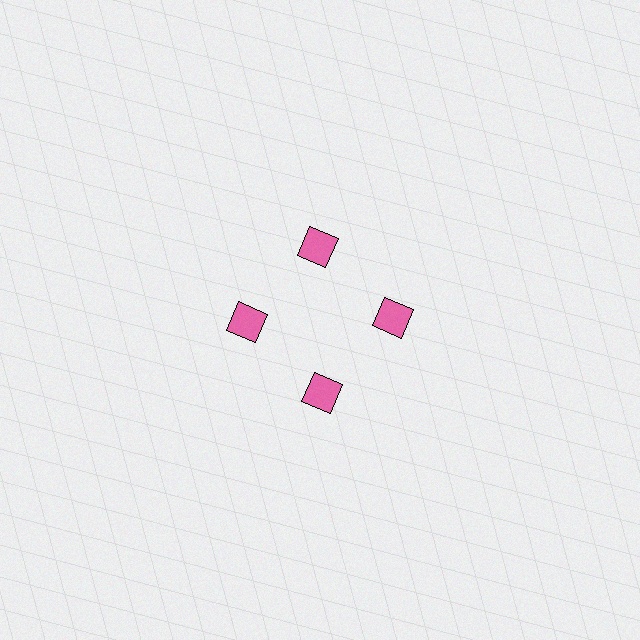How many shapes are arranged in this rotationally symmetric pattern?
There are 4 shapes, arranged in 4 groups of 1.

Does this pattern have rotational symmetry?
Yes, this pattern has 4-fold rotational symmetry. It looks the same after rotating 90 degrees around the center.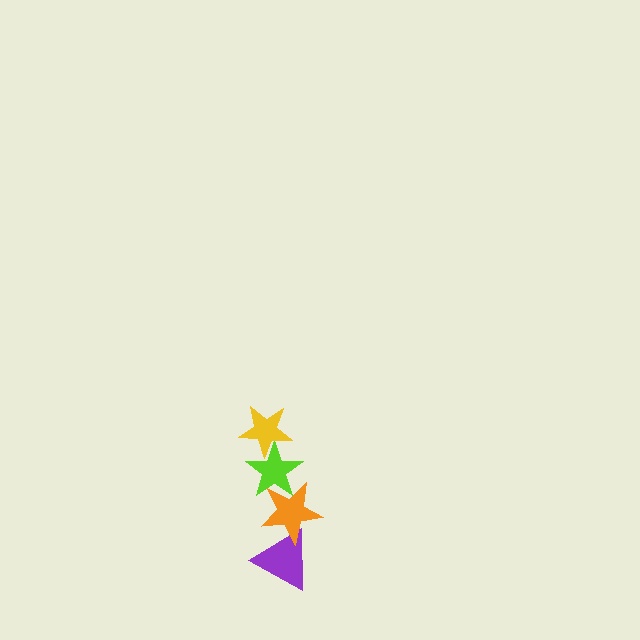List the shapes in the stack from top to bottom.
From top to bottom: the yellow star, the lime star, the orange star, the purple triangle.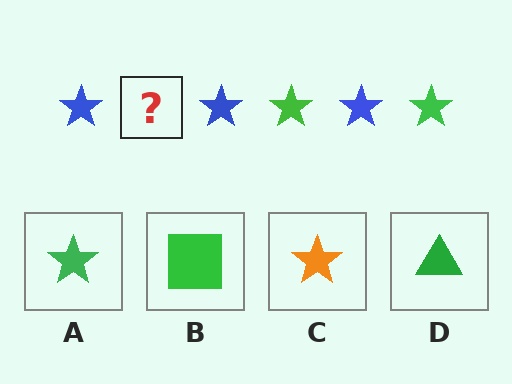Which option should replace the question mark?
Option A.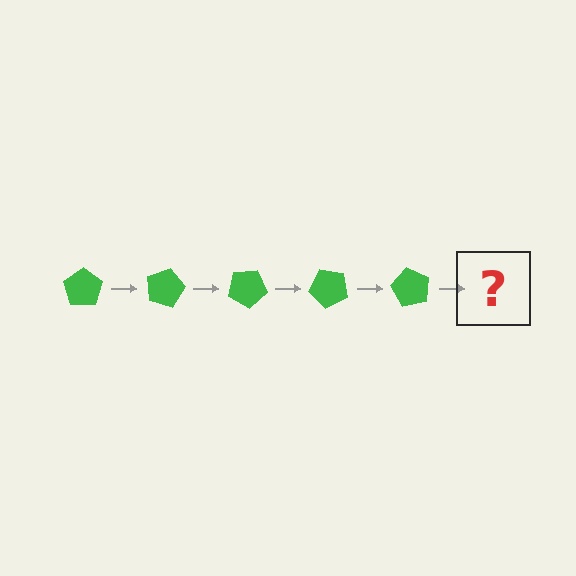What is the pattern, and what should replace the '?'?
The pattern is that the pentagon rotates 15 degrees each step. The '?' should be a green pentagon rotated 75 degrees.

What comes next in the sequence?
The next element should be a green pentagon rotated 75 degrees.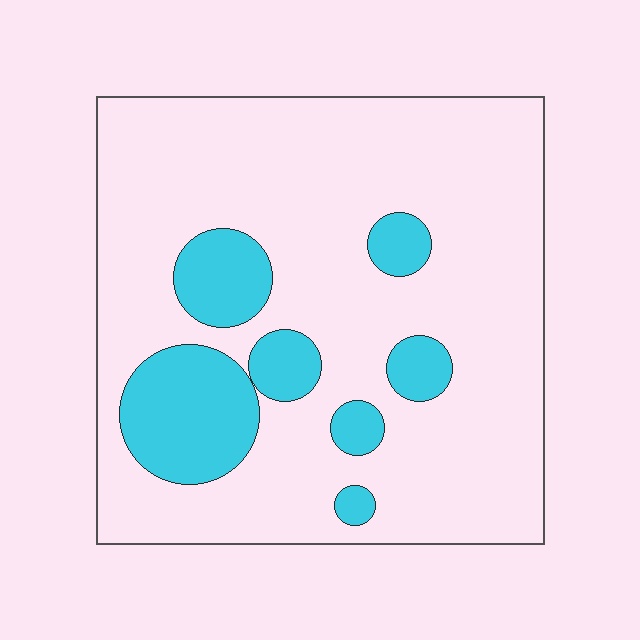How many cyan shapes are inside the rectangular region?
7.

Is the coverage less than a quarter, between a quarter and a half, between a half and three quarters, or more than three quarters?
Less than a quarter.